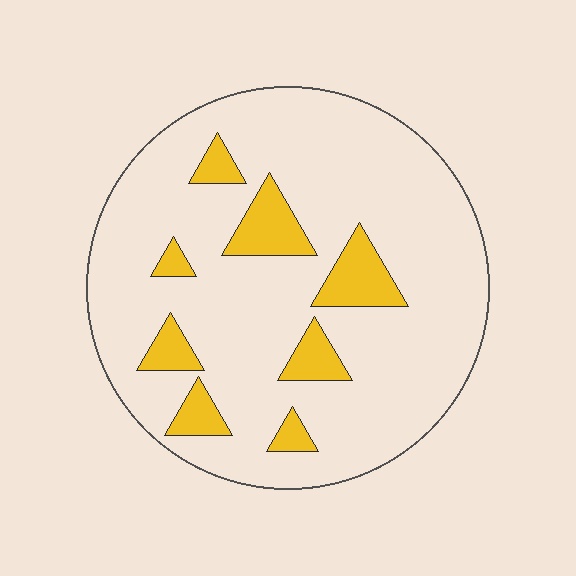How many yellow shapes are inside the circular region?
8.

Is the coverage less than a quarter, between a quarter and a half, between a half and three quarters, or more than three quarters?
Less than a quarter.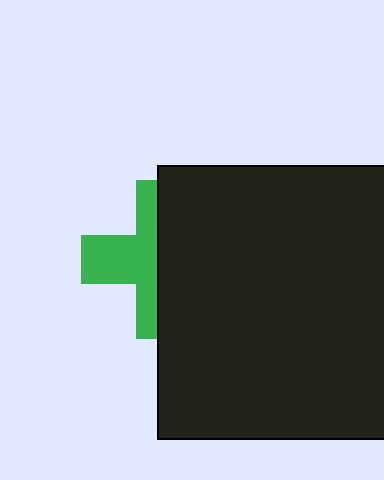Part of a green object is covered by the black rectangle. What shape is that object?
It is a cross.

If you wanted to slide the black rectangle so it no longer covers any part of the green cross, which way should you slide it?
Slide it right — that is the most direct way to separate the two shapes.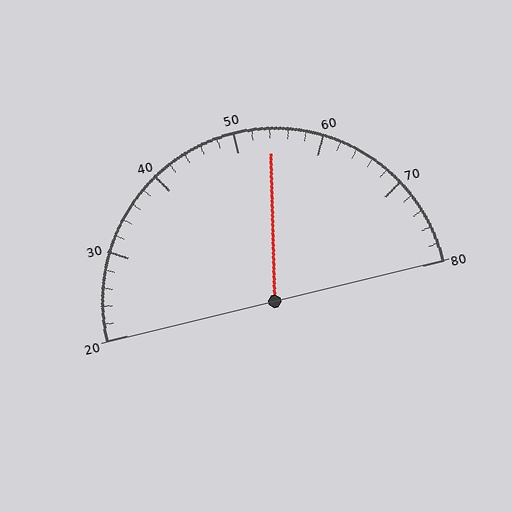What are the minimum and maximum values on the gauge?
The gauge ranges from 20 to 80.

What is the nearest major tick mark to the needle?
The nearest major tick mark is 50.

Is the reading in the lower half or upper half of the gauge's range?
The reading is in the upper half of the range (20 to 80).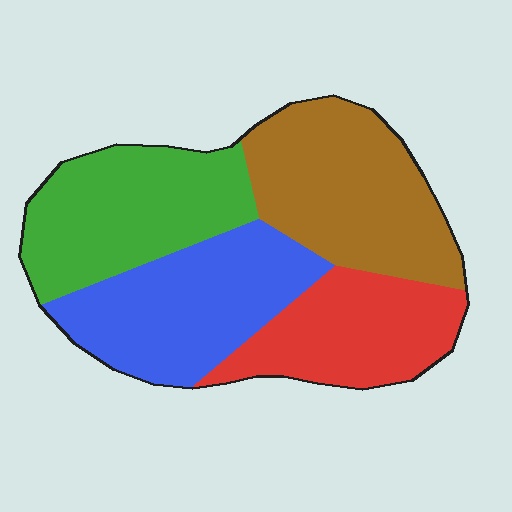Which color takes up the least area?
Red, at roughly 20%.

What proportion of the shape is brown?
Brown takes up about one quarter (1/4) of the shape.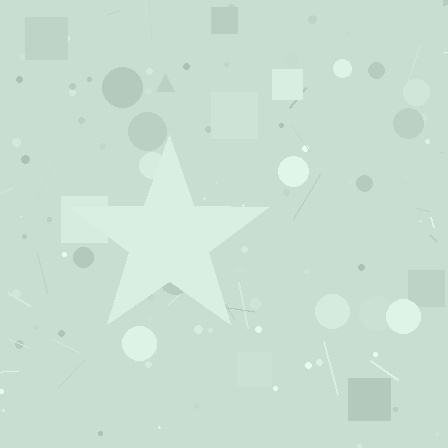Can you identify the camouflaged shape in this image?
The camouflaged shape is a star.